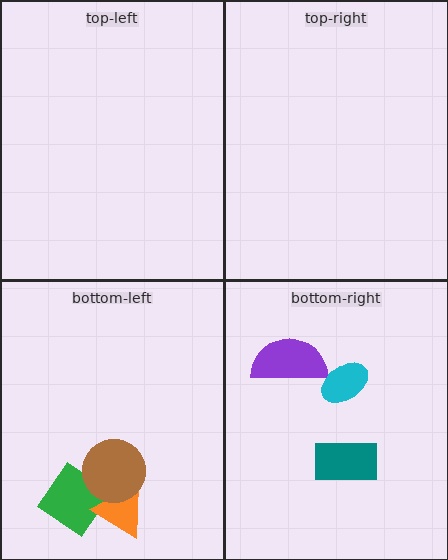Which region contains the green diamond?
The bottom-left region.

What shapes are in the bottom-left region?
The green diamond, the orange triangle, the brown circle.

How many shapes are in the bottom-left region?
3.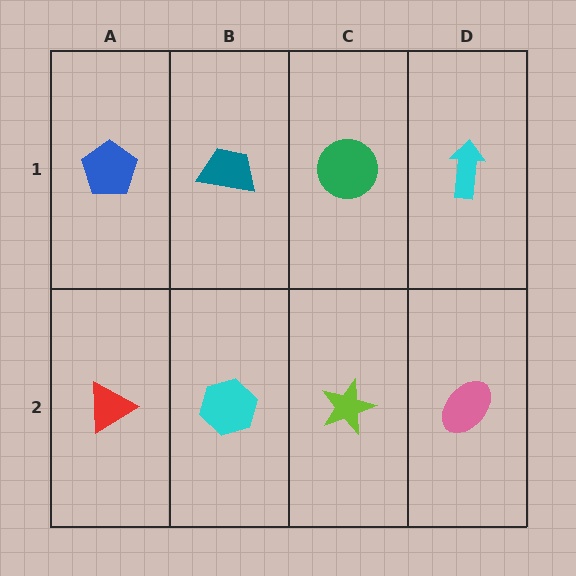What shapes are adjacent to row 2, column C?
A green circle (row 1, column C), a cyan hexagon (row 2, column B), a pink ellipse (row 2, column D).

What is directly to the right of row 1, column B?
A green circle.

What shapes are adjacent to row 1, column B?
A cyan hexagon (row 2, column B), a blue pentagon (row 1, column A), a green circle (row 1, column C).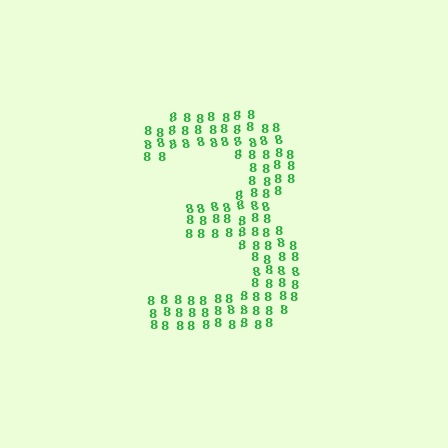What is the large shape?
The large shape is the digit 3.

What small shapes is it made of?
It is made of small digit 8's.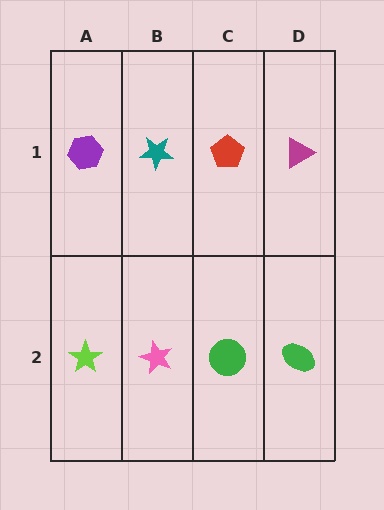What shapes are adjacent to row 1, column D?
A green ellipse (row 2, column D), a red pentagon (row 1, column C).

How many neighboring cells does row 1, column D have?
2.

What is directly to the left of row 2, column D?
A green circle.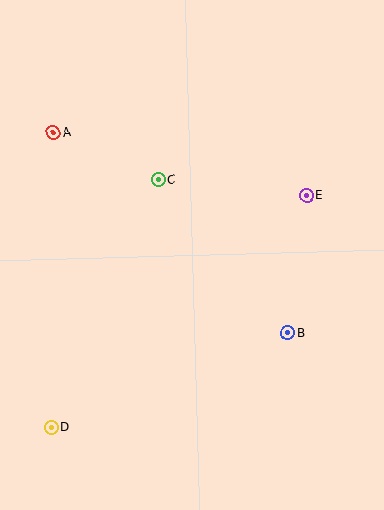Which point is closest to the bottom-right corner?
Point B is closest to the bottom-right corner.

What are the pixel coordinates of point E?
Point E is at (306, 195).